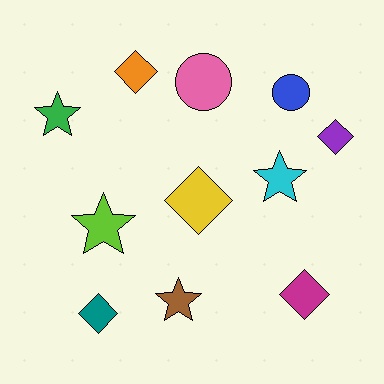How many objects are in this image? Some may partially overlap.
There are 11 objects.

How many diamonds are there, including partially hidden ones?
There are 5 diamonds.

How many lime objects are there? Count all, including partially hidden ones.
There is 1 lime object.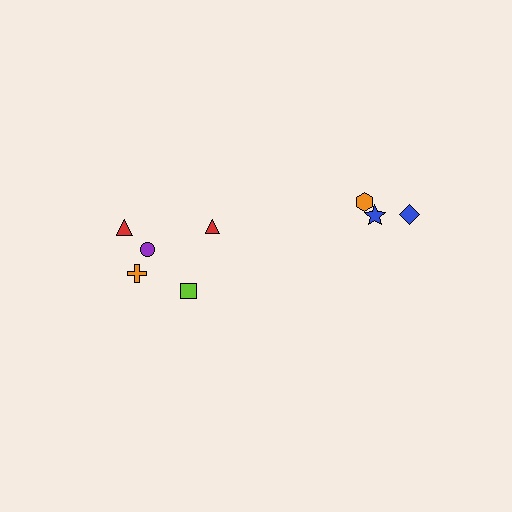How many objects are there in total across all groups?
There are 8 objects.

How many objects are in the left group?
There are 5 objects.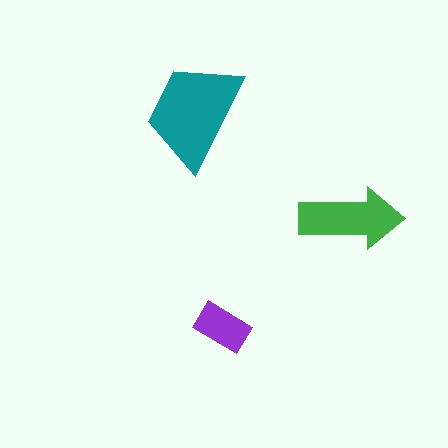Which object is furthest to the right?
The green arrow is rightmost.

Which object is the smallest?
The purple rectangle.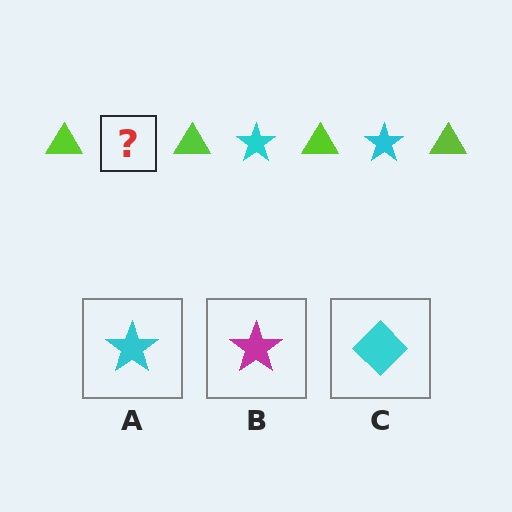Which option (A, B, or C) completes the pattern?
A.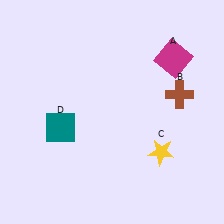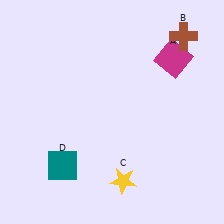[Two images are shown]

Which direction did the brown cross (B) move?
The brown cross (B) moved up.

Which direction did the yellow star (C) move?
The yellow star (C) moved left.